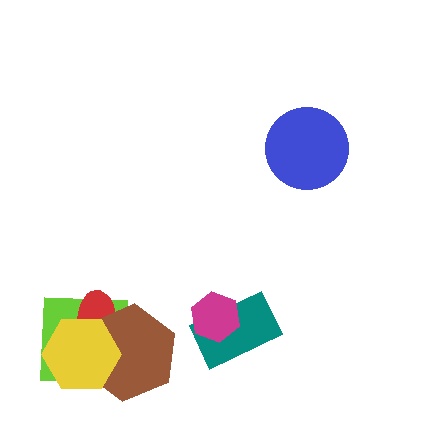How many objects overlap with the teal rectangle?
1 object overlaps with the teal rectangle.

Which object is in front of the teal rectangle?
The magenta hexagon is in front of the teal rectangle.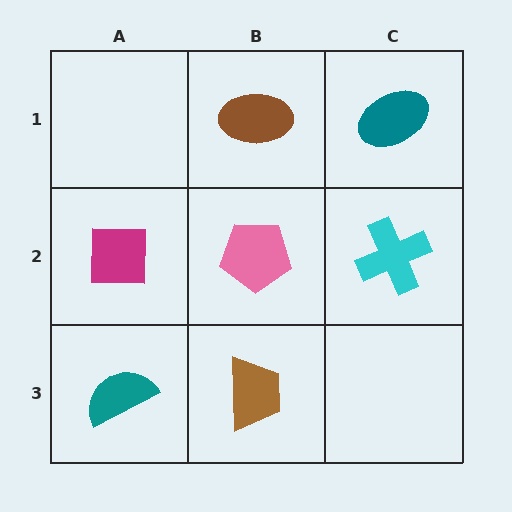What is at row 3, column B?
A brown trapezoid.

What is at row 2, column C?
A cyan cross.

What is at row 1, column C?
A teal ellipse.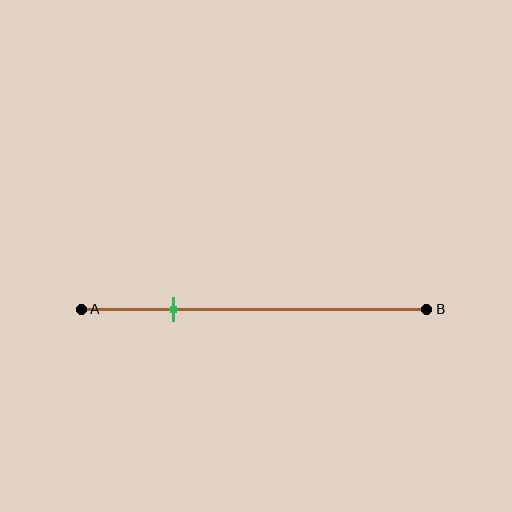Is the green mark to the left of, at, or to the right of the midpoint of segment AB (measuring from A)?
The green mark is to the left of the midpoint of segment AB.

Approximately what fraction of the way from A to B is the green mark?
The green mark is approximately 25% of the way from A to B.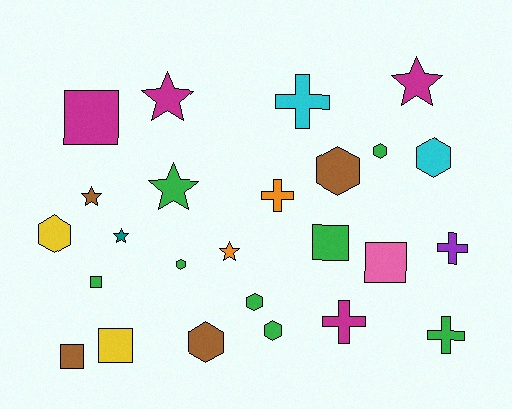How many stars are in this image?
There are 6 stars.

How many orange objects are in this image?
There are 2 orange objects.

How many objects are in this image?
There are 25 objects.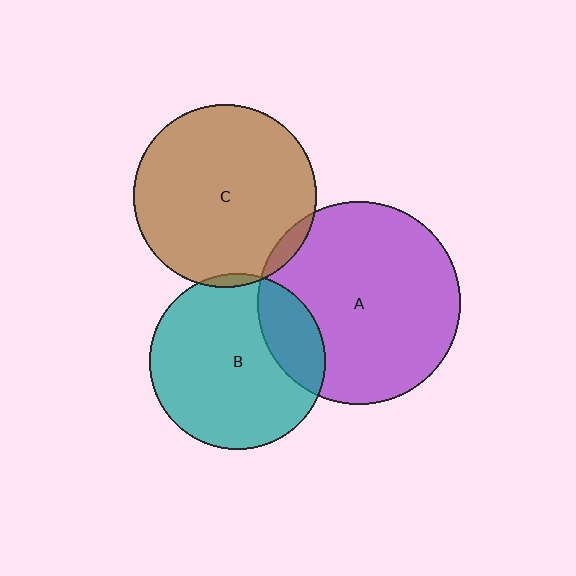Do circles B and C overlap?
Yes.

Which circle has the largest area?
Circle A (purple).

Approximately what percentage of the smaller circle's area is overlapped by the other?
Approximately 5%.